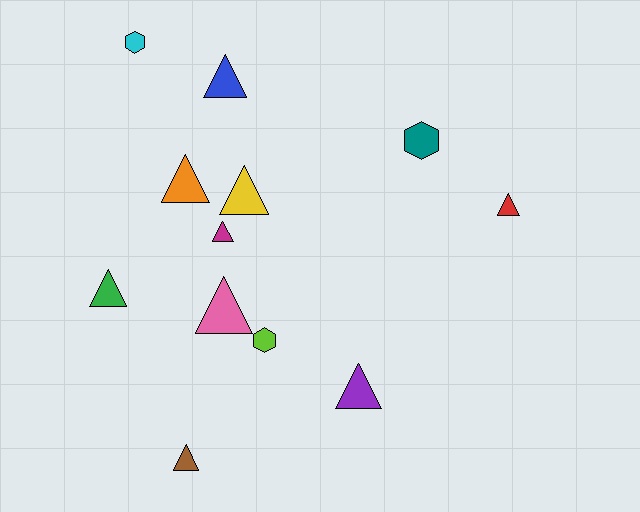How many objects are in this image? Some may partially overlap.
There are 12 objects.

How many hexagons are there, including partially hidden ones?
There are 3 hexagons.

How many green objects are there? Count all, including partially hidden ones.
There is 1 green object.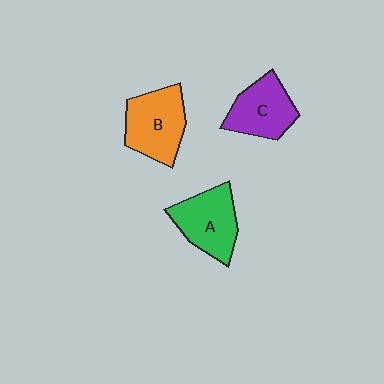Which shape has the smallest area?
Shape C (purple).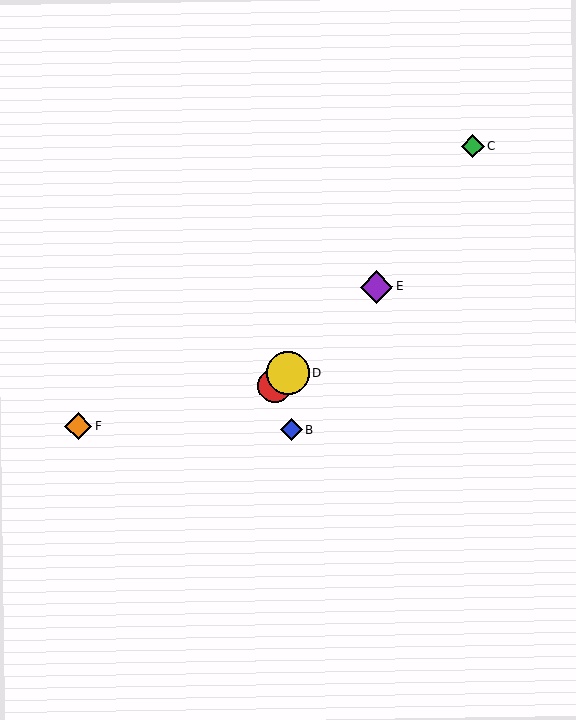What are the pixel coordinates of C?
Object C is at (473, 147).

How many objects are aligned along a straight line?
3 objects (A, D, E) are aligned along a straight line.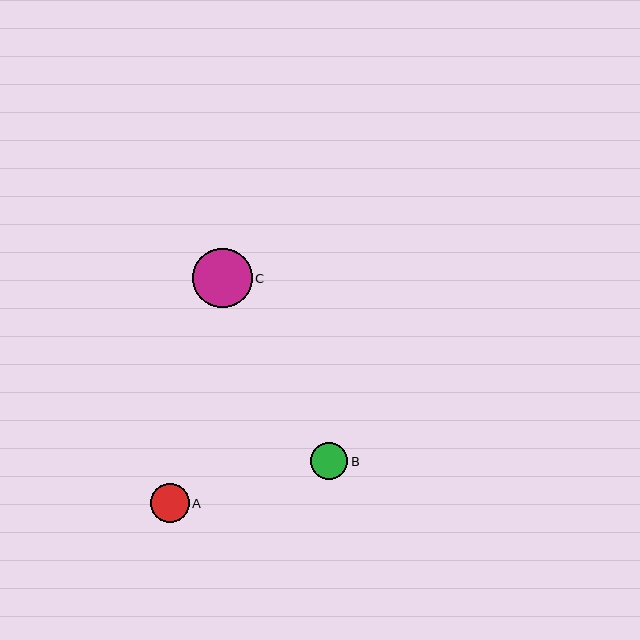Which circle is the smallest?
Circle B is the smallest with a size of approximately 37 pixels.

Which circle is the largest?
Circle C is the largest with a size of approximately 60 pixels.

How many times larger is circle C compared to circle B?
Circle C is approximately 1.6 times the size of circle B.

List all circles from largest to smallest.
From largest to smallest: C, A, B.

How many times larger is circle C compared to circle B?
Circle C is approximately 1.6 times the size of circle B.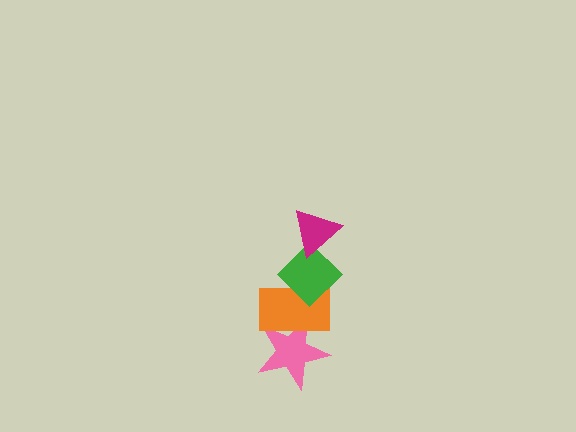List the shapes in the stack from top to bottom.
From top to bottom: the magenta triangle, the green diamond, the orange rectangle, the pink star.